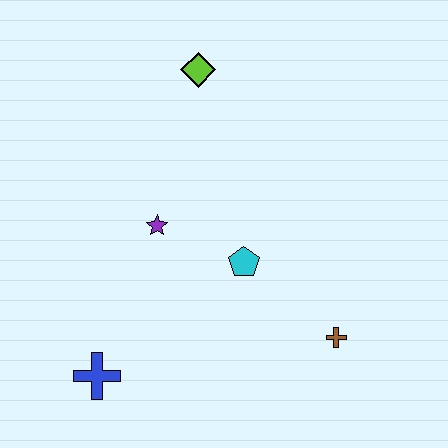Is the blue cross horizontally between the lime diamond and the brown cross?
No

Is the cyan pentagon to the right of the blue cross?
Yes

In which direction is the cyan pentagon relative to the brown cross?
The cyan pentagon is to the left of the brown cross.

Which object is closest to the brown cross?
The cyan pentagon is closest to the brown cross.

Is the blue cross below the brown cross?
Yes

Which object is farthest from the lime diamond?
The blue cross is farthest from the lime diamond.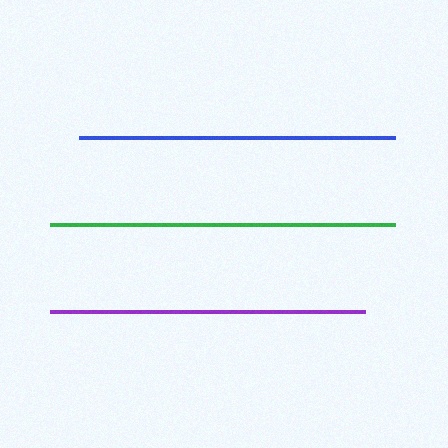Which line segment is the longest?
The green line is the longest at approximately 345 pixels.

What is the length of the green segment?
The green segment is approximately 345 pixels long.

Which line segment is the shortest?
The purple line is the shortest at approximately 315 pixels.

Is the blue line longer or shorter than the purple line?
The blue line is longer than the purple line.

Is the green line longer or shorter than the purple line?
The green line is longer than the purple line.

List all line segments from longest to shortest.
From longest to shortest: green, blue, purple.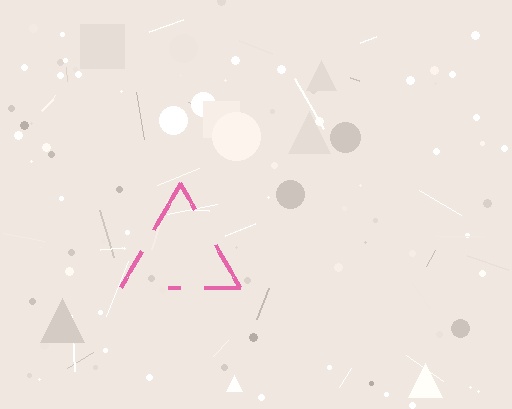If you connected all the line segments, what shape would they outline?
They would outline a triangle.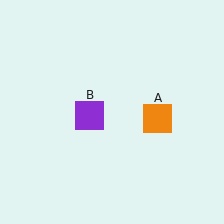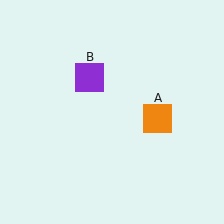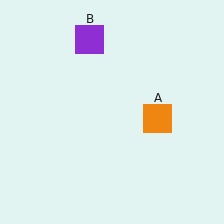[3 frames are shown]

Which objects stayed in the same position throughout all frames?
Orange square (object A) remained stationary.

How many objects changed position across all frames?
1 object changed position: purple square (object B).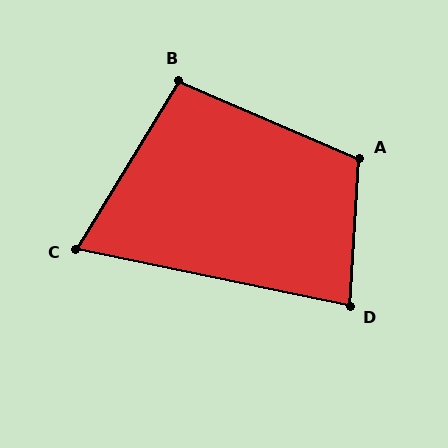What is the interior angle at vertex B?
Approximately 98 degrees (obtuse).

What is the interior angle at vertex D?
Approximately 82 degrees (acute).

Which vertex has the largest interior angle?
A, at approximately 110 degrees.